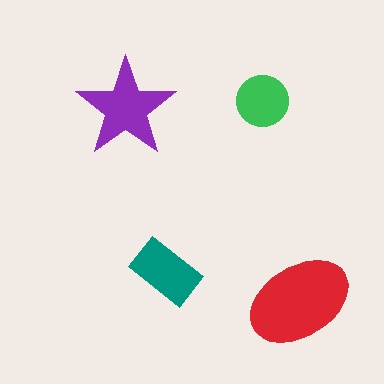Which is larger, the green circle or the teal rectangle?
The teal rectangle.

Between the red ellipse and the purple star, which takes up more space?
The red ellipse.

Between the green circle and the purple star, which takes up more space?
The purple star.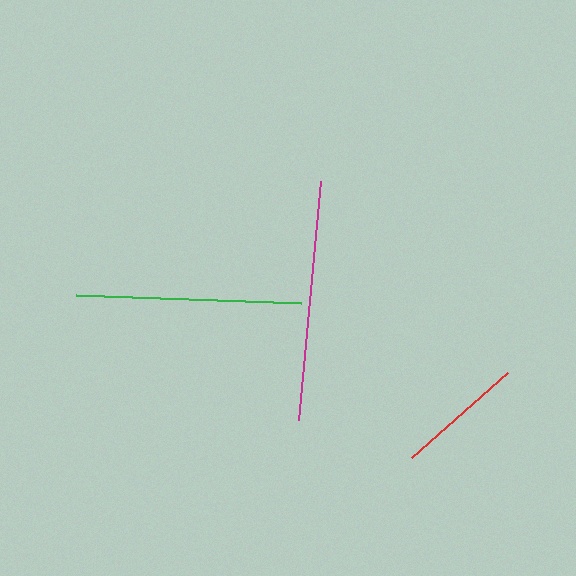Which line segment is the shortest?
The red line is the shortest at approximately 128 pixels.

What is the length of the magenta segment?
The magenta segment is approximately 240 pixels long.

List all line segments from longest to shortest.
From longest to shortest: magenta, green, red.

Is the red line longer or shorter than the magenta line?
The magenta line is longer than the red line.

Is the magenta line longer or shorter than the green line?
The magenta line is longer than the green line.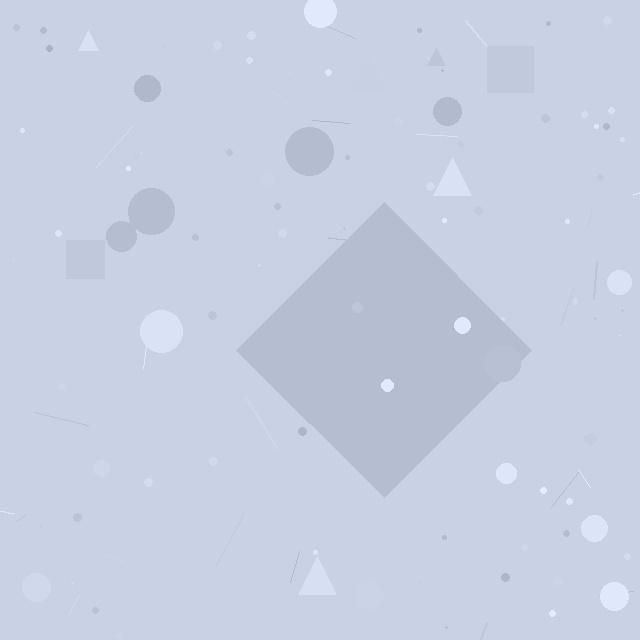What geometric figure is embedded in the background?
A diamond is embedded in the background.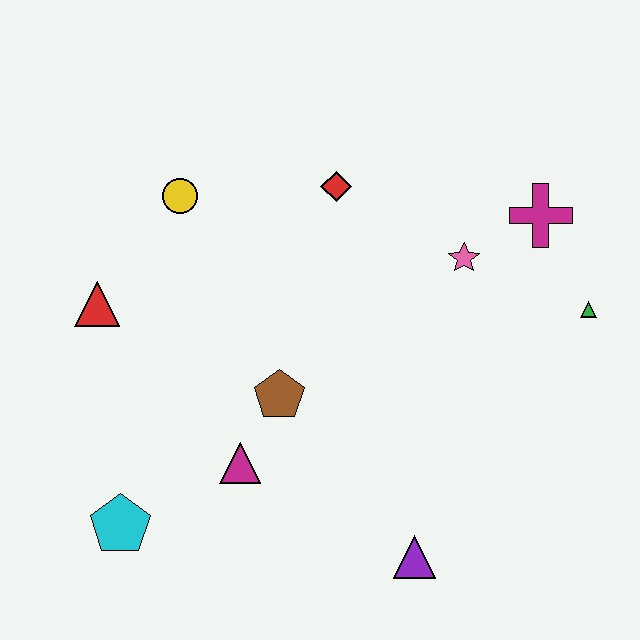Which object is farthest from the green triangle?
The cyan pentagon is farthest from the green triangle.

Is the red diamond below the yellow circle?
No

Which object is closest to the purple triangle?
The magenta triangle is closest to the purple triangle.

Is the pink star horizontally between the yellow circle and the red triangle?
No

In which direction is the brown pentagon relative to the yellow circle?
The brown pentagon is below the yellow circle.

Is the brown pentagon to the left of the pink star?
Yes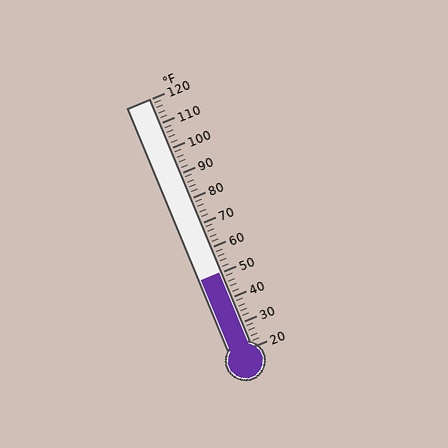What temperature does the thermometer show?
The thermometer shows approximately 50°F.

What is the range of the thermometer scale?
The thermometer scale ranges from 20°F to 120°F.